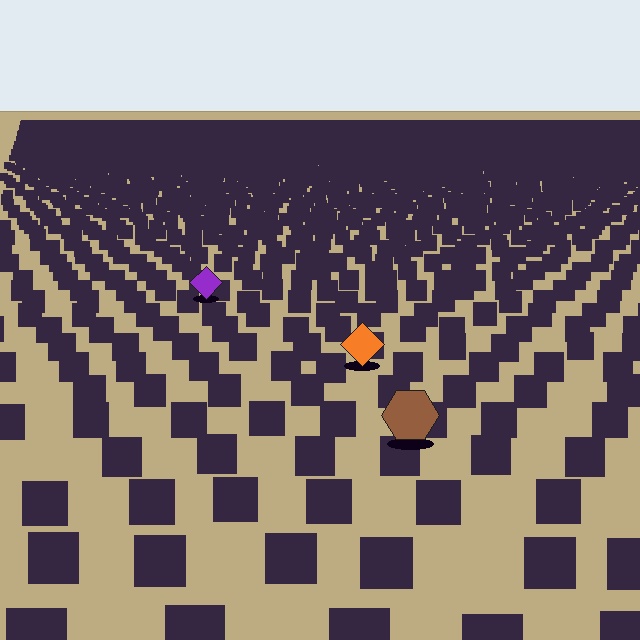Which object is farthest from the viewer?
The purple diamond is farthest from the viewer. It appears smaller and the ground texture around it is denser.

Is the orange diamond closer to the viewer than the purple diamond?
Yes. The orange diamond is closer — you can tell from the texture gradient: the ground texture is coarser near it.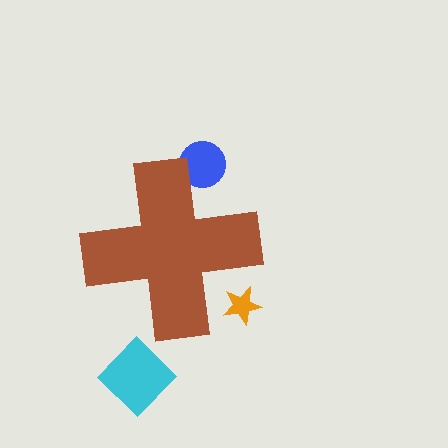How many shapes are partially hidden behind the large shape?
2 shapes are partially hidden.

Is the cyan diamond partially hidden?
No, the cyan diamond is fully visible.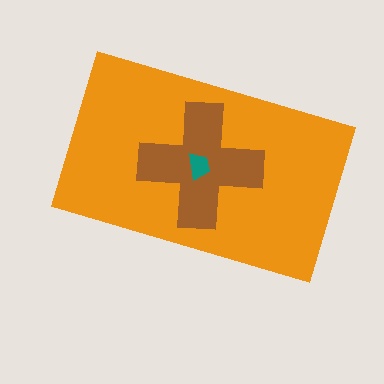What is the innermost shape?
The teal trapezoid.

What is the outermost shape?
The orange rectangle.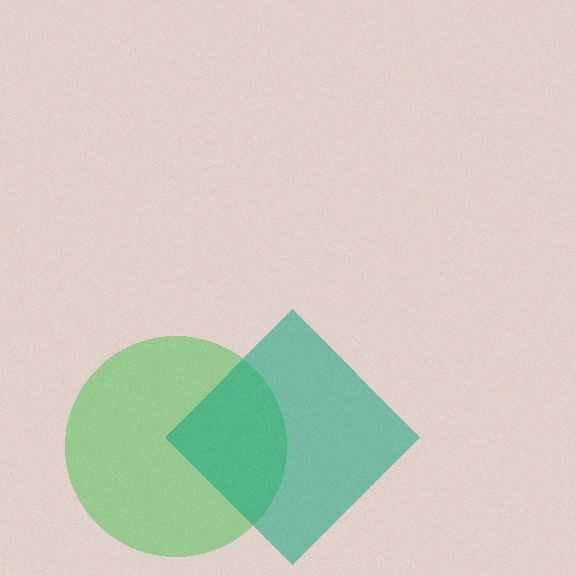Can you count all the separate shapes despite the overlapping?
Yes, there are 2 separate shapes.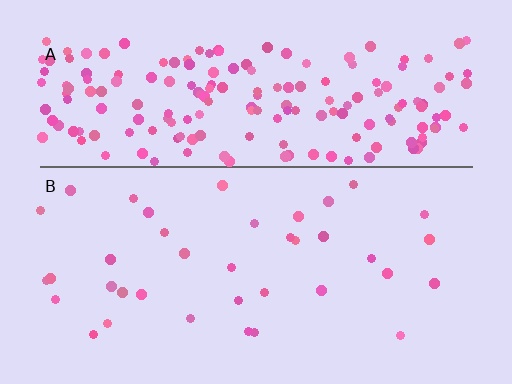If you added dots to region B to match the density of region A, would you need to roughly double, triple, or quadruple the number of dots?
Approximately quadruple.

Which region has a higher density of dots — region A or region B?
A (the top).